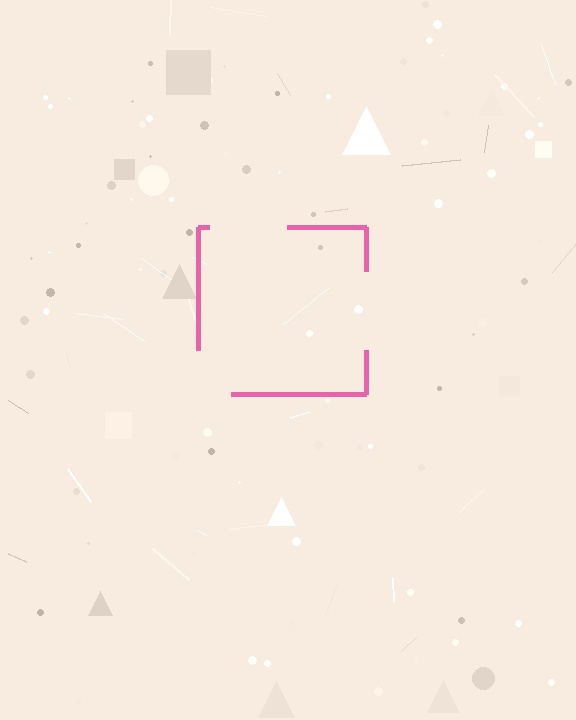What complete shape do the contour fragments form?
The contour fragments form a square.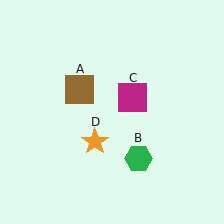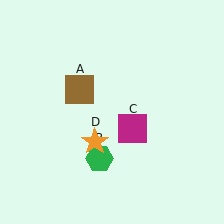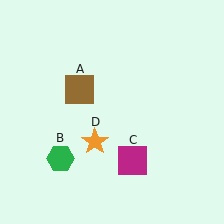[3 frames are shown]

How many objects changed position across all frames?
2 objects changed position: green hexagon (object B), magenta square (object C).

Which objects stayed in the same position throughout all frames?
Brown square (object A) and orange star (object D) remained stationary.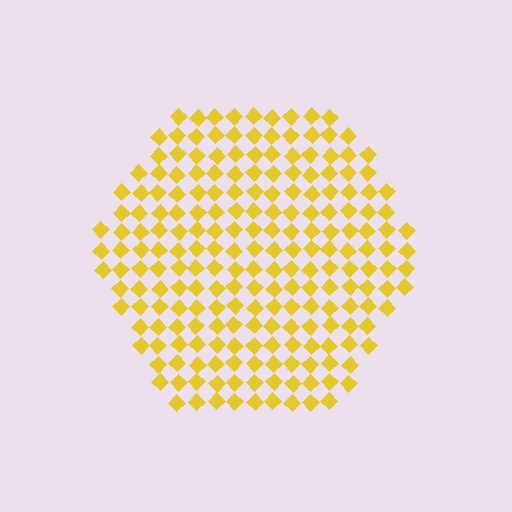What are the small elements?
The small elements are diamonds.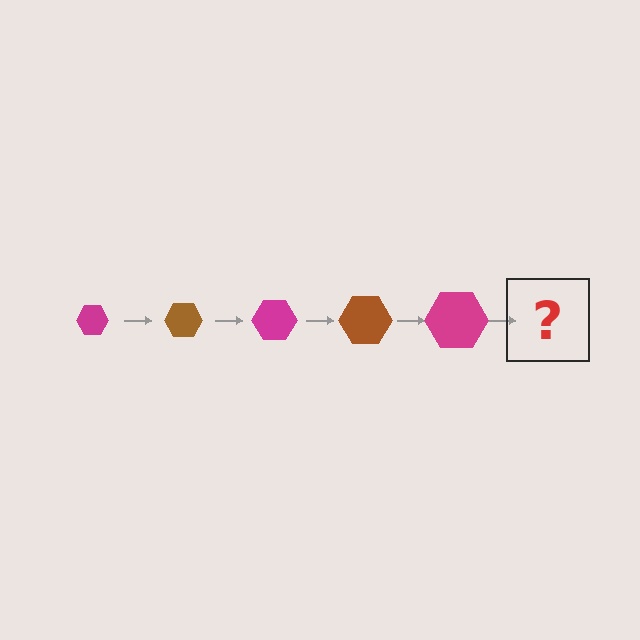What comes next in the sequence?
The next element should be a brown hexagon, larger than the previous one.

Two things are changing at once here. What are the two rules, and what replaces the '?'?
The two rules are that the hexagon grows larger each step and the color cycles through magenta and brown. The '?' should be a brown hexagon, larger than the previous one.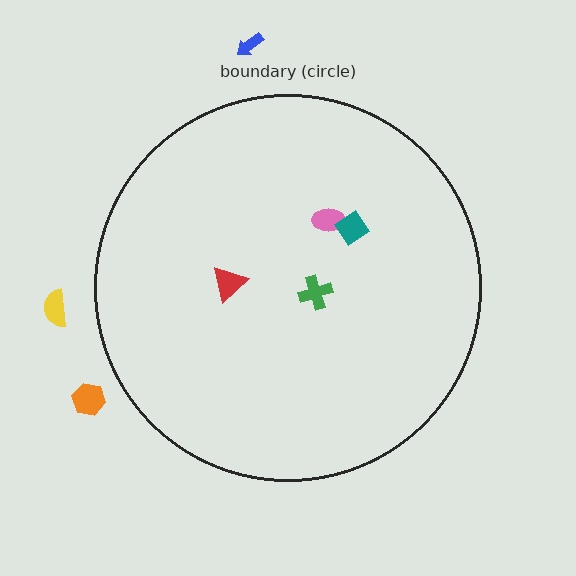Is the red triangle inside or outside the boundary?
Inside.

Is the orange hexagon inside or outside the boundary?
Outside.